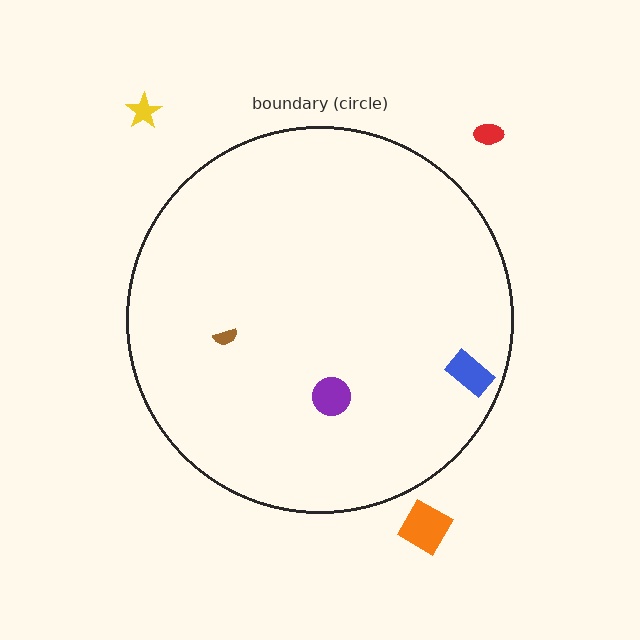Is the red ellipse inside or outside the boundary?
Outside.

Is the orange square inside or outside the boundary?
Outside.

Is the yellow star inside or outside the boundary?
Outside.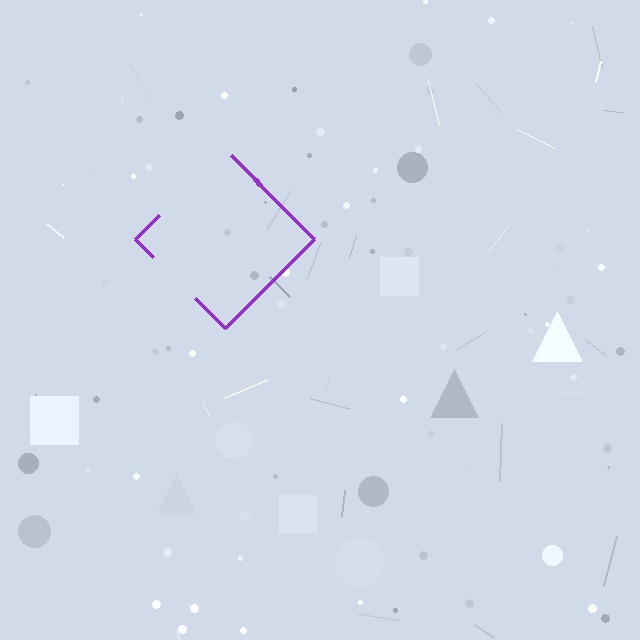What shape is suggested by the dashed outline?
The dashed outline suggests a diamond.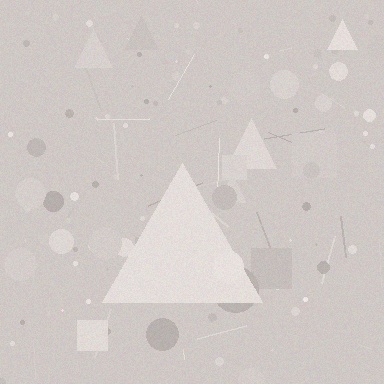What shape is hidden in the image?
A triangle is hidden in the image.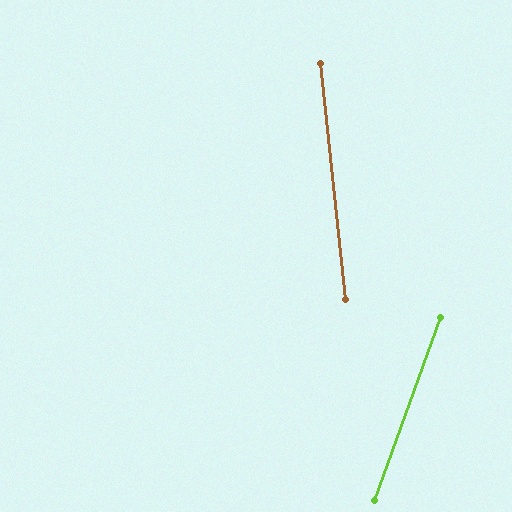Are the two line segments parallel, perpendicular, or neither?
Neither parallel nor perpendicular — they differ by about 26°.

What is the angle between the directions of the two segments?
Approximately 26 degrees.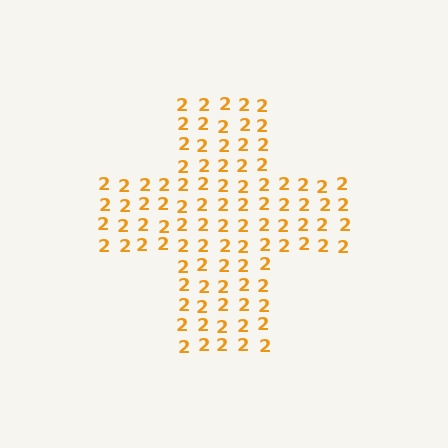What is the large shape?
The large shape is a cross.